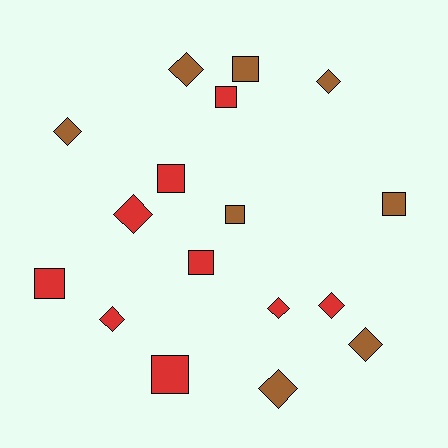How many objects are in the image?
There are 17 objects.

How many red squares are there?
There are 5 red squares.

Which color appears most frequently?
Red, with 9 objects.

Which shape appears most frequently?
Diamond, with 9 objects.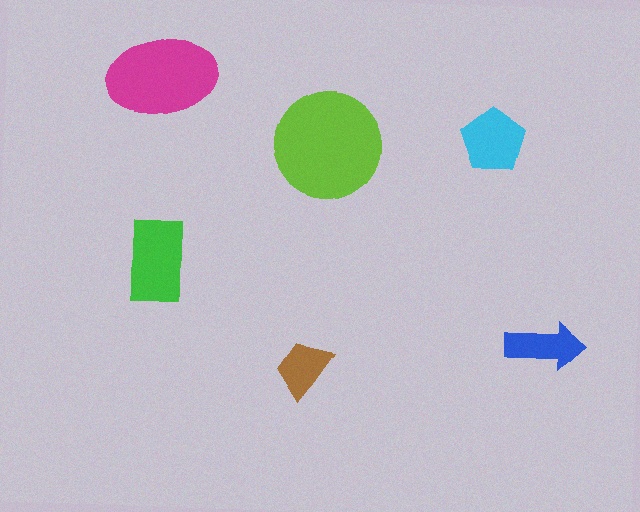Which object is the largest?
The lime circle.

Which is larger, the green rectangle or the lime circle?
The lime circle.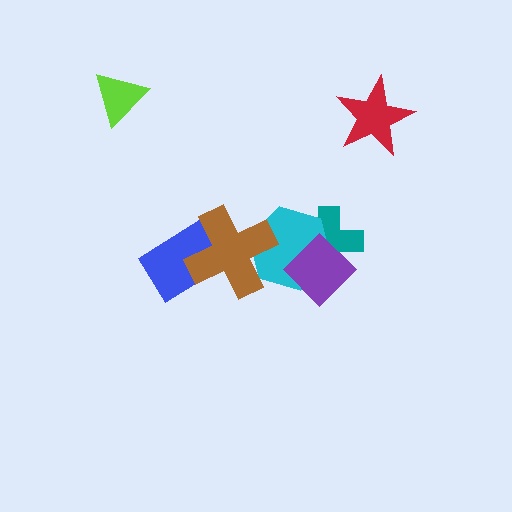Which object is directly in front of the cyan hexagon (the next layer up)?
The brown cross is directly in front of the cyan hexagon.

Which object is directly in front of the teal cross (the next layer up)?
The cyan hexagon is directly in front of the teal cross.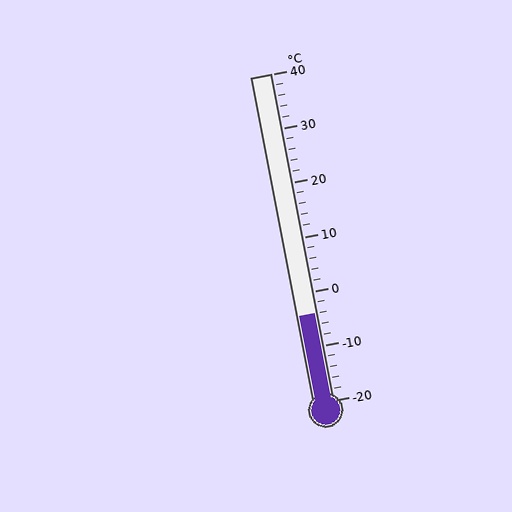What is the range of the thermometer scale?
The thermometer scale ranges from -20°C to 40°C.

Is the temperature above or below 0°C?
The temperature is below 0°C.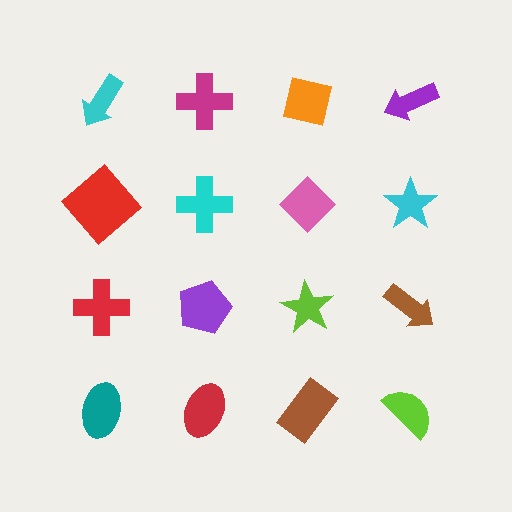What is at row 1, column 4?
A purple arrow.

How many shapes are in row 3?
4 shapes.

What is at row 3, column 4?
A brown arrow.